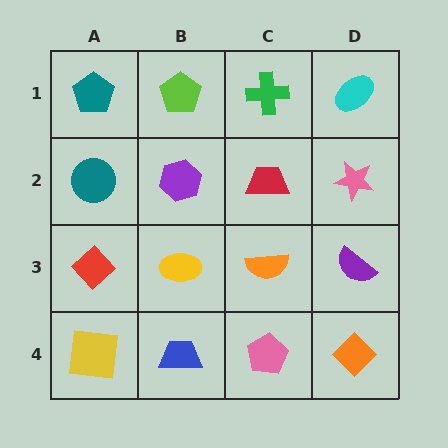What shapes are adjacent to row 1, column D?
A pink star (row 2, column D), a green cross (row 1, column C).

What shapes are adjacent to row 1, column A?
A teal circle (row 2, column A), a lime pentagon (row 1, column B).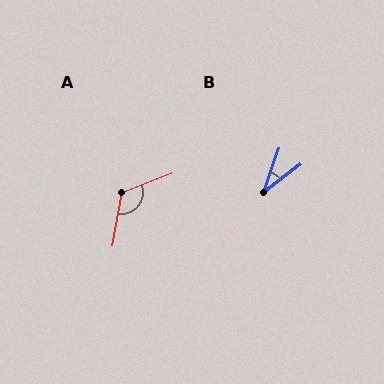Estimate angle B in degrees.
Approximately 33 degrees.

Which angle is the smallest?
B, at approximately 33 degrees.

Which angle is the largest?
A, at approximately 121 degrees.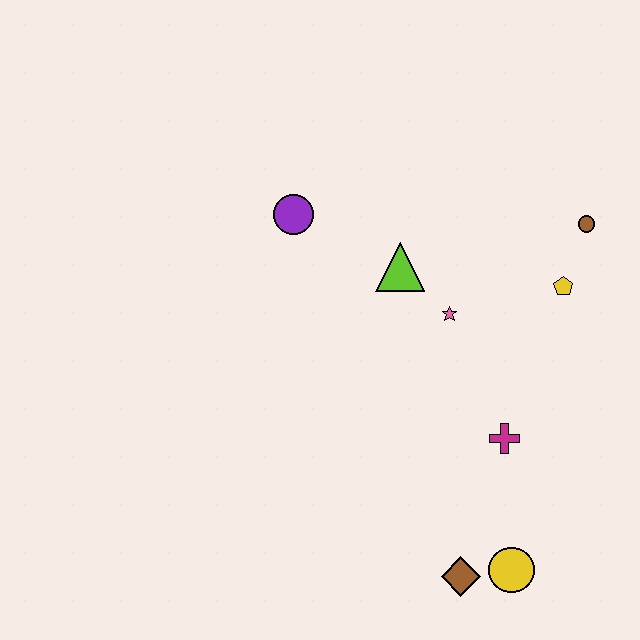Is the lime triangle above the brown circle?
No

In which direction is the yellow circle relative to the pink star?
The yellow circle is below the pink star.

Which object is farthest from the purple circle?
The yellow circle is farthest from the purple circle.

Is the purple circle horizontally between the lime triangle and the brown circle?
No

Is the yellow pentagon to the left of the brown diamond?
No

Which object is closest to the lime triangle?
The pink star is closest to the lime triangle.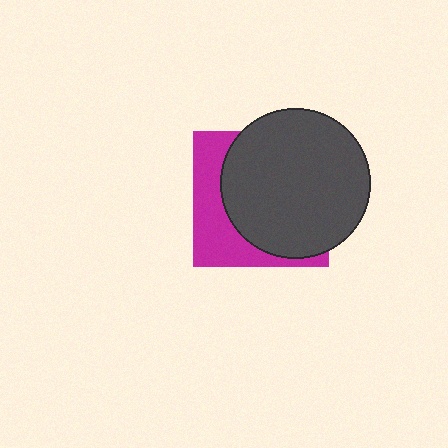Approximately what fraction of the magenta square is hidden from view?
Roughly 67% of the magenta square is hidden behind the dark gray circle.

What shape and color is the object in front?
The object in front is a dark gray circle.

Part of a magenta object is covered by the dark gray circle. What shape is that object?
It is a square.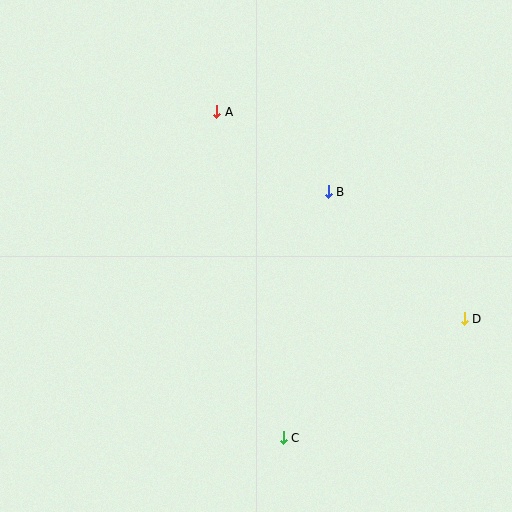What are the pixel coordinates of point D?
Point D is at (464, 319).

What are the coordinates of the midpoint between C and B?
The midpoint between C and B is at (306, 315).